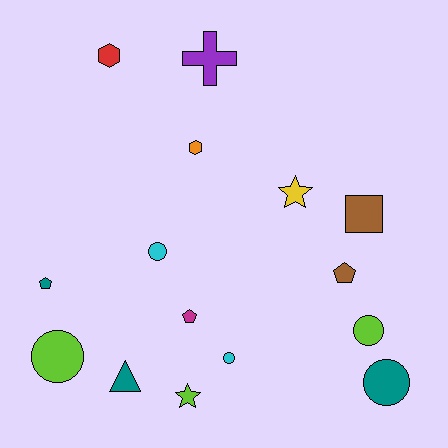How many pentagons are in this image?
There are 3 pentagons.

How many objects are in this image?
There are 15 objects.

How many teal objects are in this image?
There are 3 teal objects.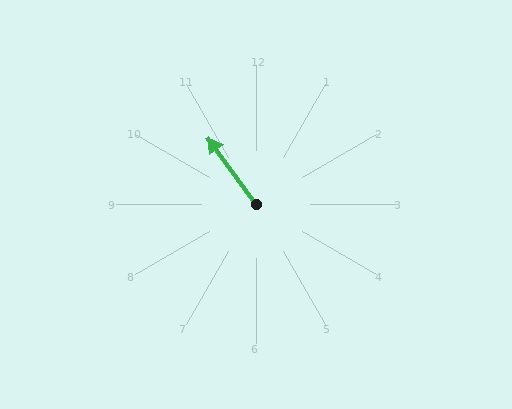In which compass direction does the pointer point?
Northwest.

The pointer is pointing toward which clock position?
Roughly 11 o'clock.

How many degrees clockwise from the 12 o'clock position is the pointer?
Approximately 324 degrees.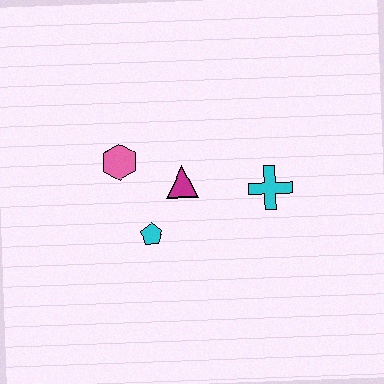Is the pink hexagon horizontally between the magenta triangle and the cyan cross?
No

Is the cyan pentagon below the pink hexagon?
Yes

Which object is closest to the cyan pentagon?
The magenta triangle is closest to the cyan pentagon.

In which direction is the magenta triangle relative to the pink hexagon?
The magenta triangle is to the right of the pink hexagon.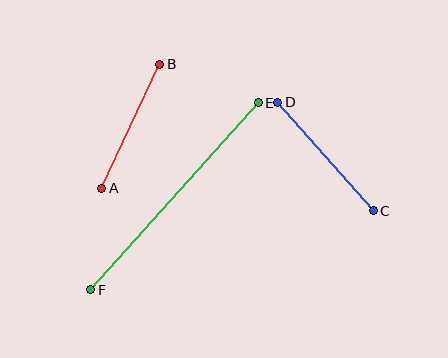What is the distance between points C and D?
The distance is approximately 145 pixels.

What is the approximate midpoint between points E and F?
The midpoint is at approximately (175, 196) pixels.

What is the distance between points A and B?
The distance is approximately 137 pixels.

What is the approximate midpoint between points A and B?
The midpoint is at approximately (131, 126) pixels.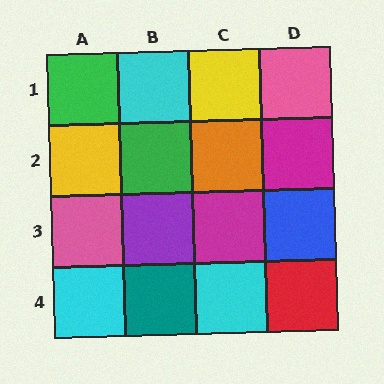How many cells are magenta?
2 cells are magenta.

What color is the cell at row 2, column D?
Magenta.